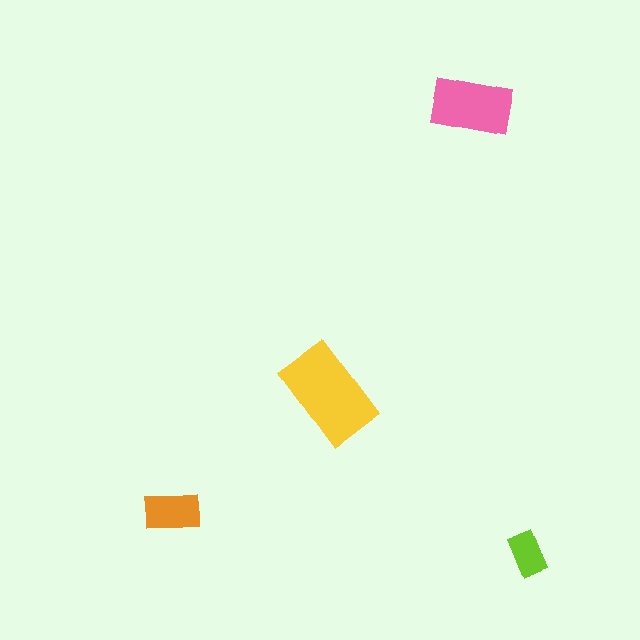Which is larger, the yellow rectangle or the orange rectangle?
The yellow one.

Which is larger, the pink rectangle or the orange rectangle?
The pink one.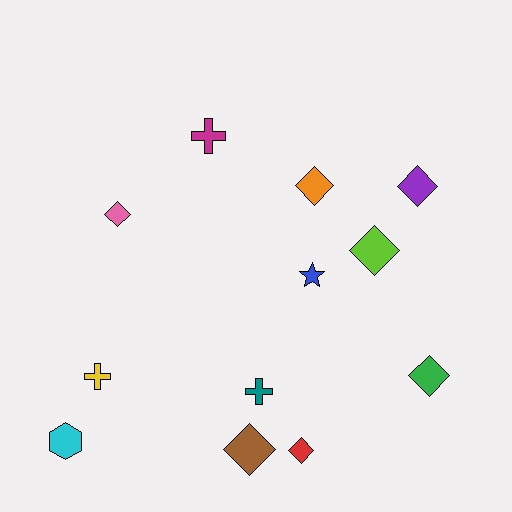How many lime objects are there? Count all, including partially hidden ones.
There is 1 lime object.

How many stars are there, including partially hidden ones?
There is 1 star.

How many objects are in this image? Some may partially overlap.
There are 12 objects.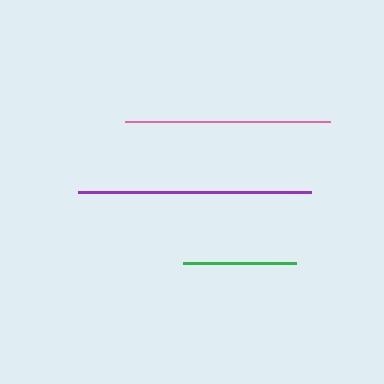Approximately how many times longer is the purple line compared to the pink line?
The purple line is approximately 1.1 times the length of the pink line.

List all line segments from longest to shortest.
From longest to shortest: purple, pink, green.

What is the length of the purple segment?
The purple segment is approximately 233 pixels long.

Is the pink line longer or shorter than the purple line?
The purple line is longer than the pink line.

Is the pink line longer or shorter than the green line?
The pink line is longer than the green line.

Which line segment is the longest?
The purple line is the longest at approximately 233 pixels.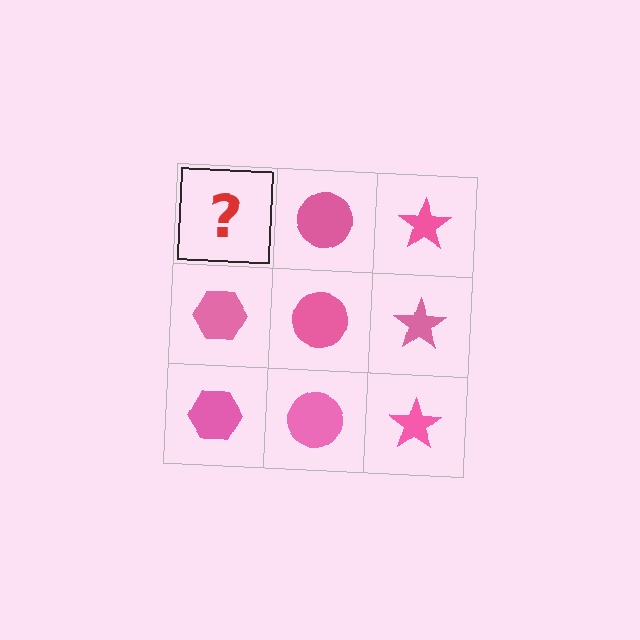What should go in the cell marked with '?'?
The missing cell should contain a pink hexagon.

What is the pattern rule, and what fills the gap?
The rule is that each column has a consistent shape. The gap should be filled with a pink hexagon.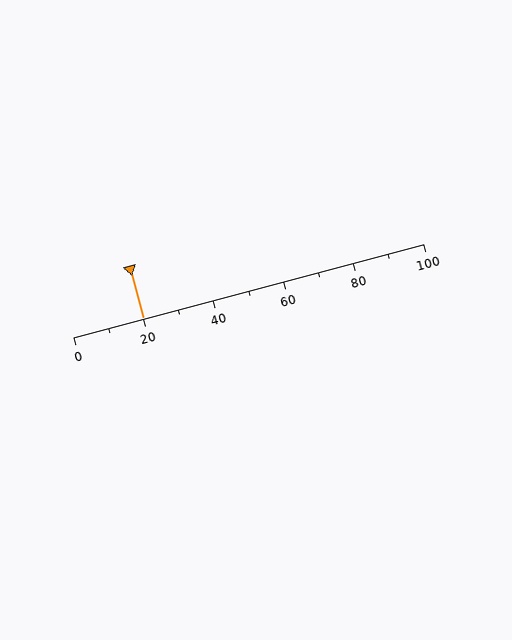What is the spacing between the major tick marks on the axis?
The major ticks are spaced 20 apart.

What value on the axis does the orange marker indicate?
The marker indicates approximately 20.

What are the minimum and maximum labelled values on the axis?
The axis runs from 0 to 100.